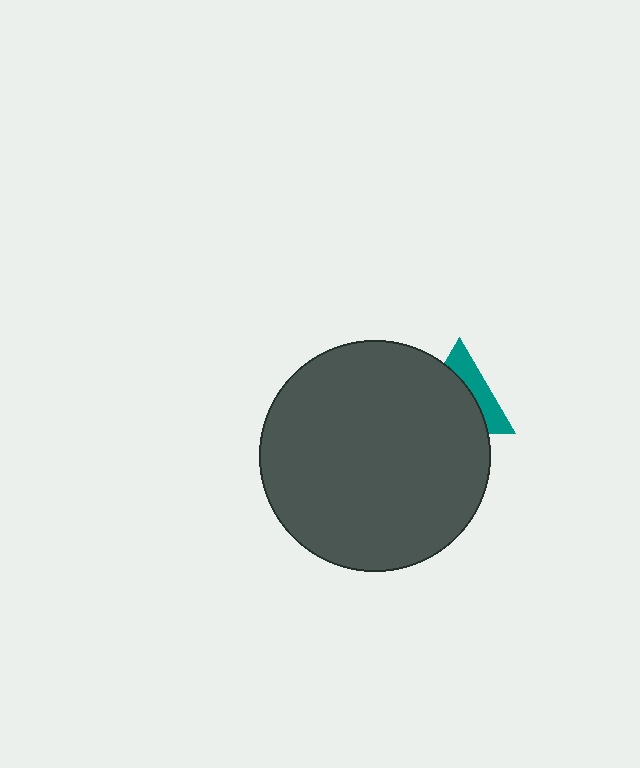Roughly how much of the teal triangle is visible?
A small part of it is visible (roughly 37%).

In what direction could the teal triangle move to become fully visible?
The teal triangle could move toward the upper-right. That would shift it out from behind the dark gray circle entirely.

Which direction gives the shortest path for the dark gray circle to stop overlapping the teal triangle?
Moving toward the lower-left gives the shortest separation.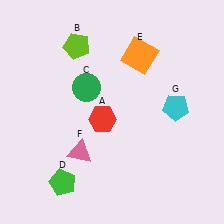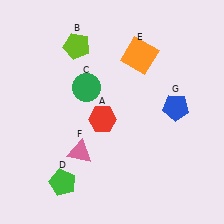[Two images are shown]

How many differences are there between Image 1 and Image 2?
There is 1 difference between the two images.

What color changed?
The pentagon (G) changed from cyan in Image 1 to blue in Image 2.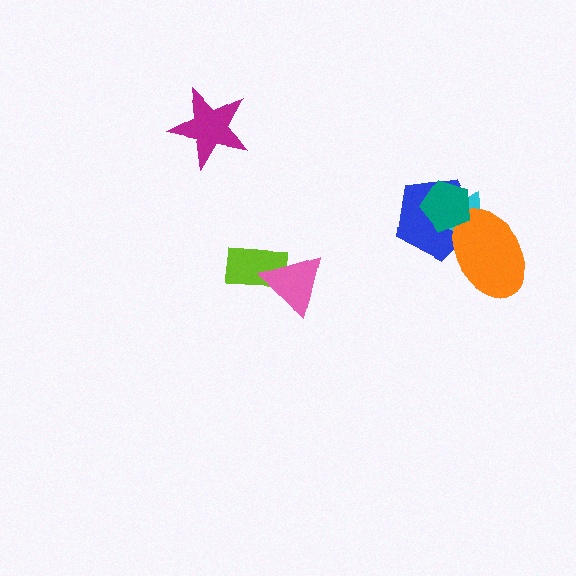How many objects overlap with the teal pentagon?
3 objects overlap with the teal pentagon.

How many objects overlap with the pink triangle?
1 object overlaps with the pink triangle.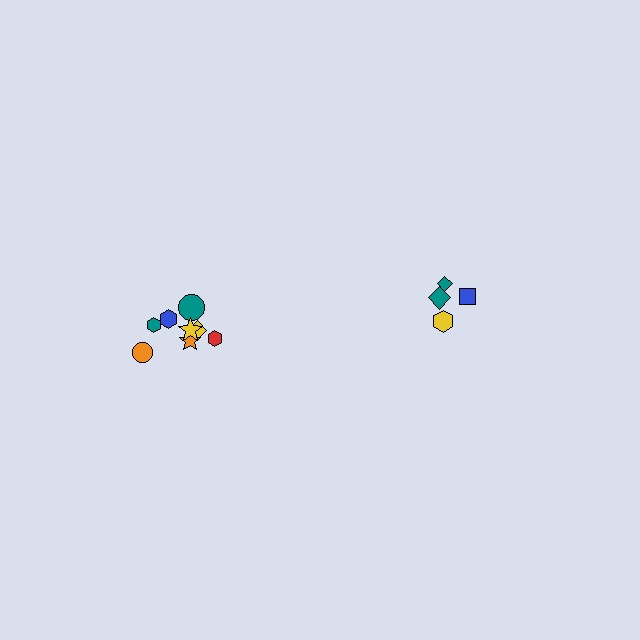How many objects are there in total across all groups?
There are 12 objects.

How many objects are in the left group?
There are 8 objects.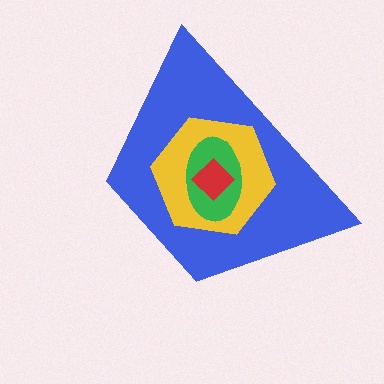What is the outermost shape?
The blue trapezoid.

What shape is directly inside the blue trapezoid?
The yellow hexagon.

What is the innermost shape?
The red diamond.